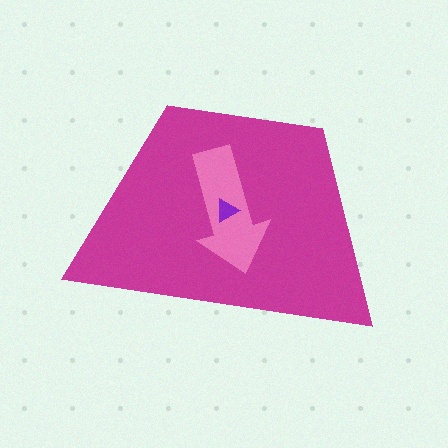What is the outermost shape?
The magenta trapezoid.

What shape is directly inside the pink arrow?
The purple triangle.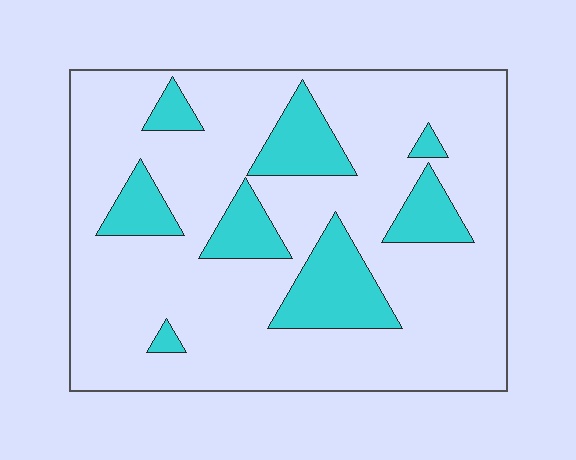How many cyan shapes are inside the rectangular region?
8.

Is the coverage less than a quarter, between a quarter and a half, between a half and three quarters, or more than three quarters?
Less than a quarter.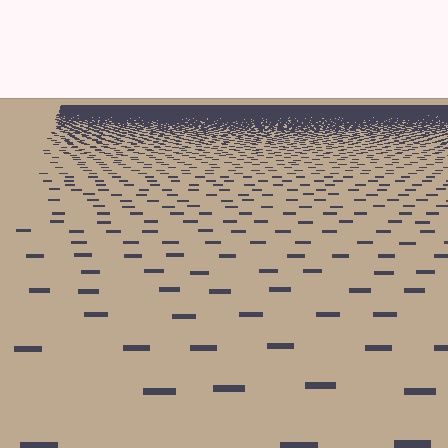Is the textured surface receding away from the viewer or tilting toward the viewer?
The surface is receding away from the viewer. Texture elements get smaller and denser toward the top.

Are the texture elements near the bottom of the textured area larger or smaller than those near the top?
Larger. Near the bottom, elements are closer to the viewer and appear at a bigger on-screen size.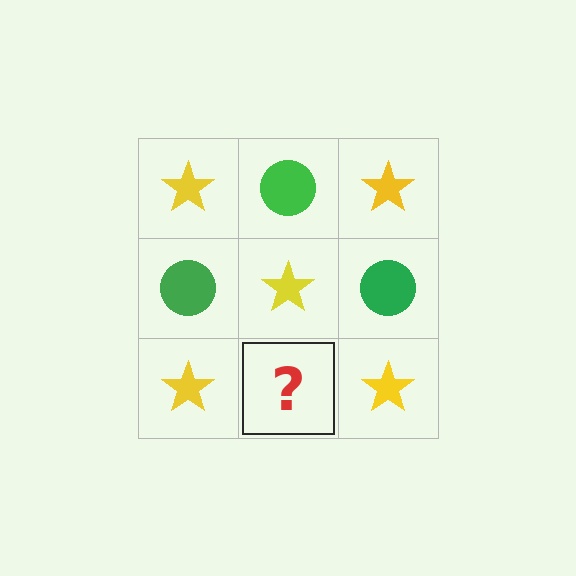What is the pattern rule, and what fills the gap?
The rule is that it alternates yellow star and green circle in a checkerboard pattern. The gap should be filled with a green circle.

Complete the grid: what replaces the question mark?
The question mark should be replaced with a green circle.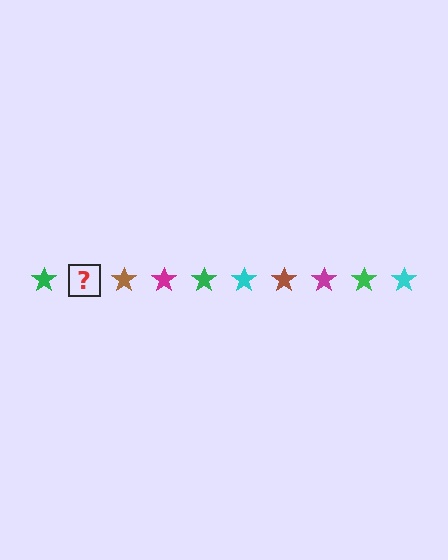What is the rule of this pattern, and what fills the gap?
The rule is that the pattern cycles through green, cyan, brown, magenta stars. The gap should be filled with a cyan star.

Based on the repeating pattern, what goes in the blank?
The blank should be a cyan star.